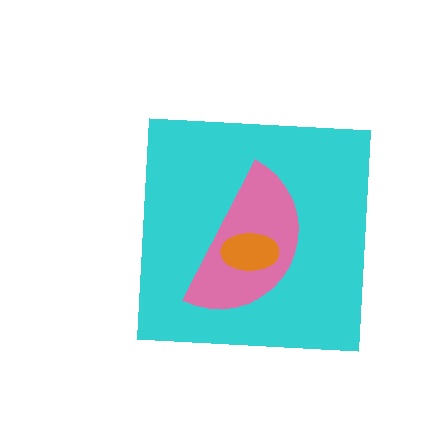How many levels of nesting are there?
3.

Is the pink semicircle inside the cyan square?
Yes.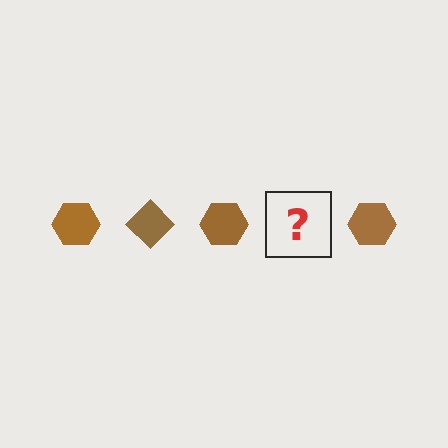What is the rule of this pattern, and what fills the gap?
The rule is that the pattern cycles through hexagon, diamond shapes in brown. The gap should be filled with a brown diamond.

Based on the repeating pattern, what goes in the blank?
The blank should be a brown diamond.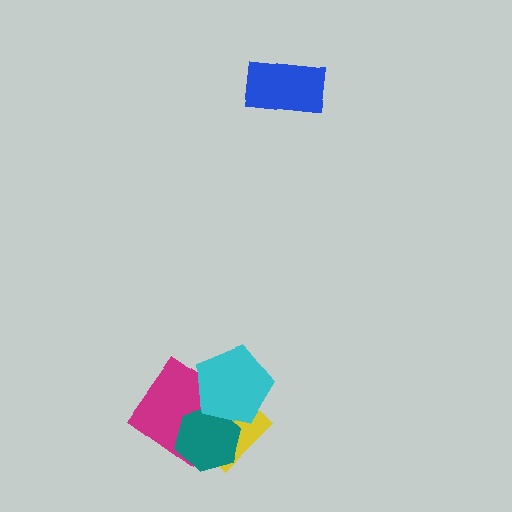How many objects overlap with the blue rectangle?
0 objects overlap with the blue rectangle.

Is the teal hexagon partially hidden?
Yes, it is partially covered by another shape.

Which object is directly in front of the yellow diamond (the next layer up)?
The magenta diamond is directly in front of the yellow diamond.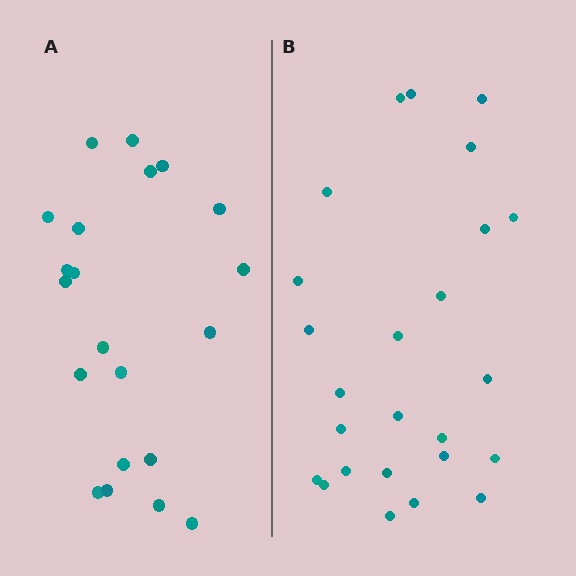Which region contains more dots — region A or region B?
Region B (the right region) has more dots.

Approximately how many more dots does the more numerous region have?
Region B has about 4 more dots than region A.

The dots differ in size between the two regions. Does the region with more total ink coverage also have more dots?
No. Region A has more total ink coverage because its dots are larger, but region B actually contains more individual dots. Total area can be misleading — the number of items is what matters here.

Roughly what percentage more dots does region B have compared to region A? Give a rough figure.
About 20% more.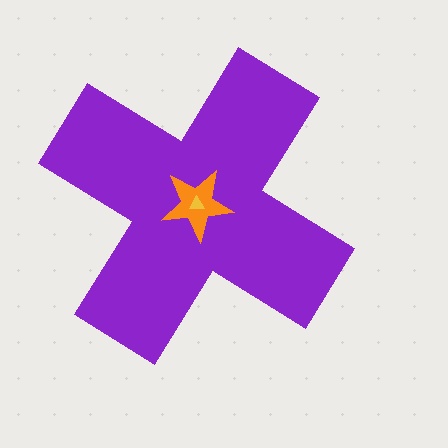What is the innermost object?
The yellow triangle.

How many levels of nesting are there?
3.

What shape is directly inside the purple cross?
The orange star.